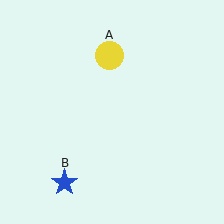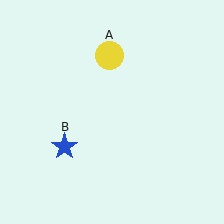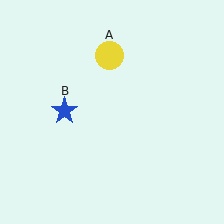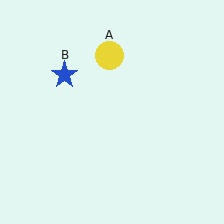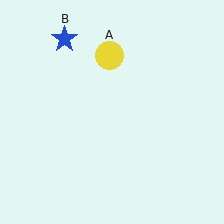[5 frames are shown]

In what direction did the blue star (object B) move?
The blue star (object B) moved up.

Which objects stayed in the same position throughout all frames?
Yellow circle (object A) remained stationary.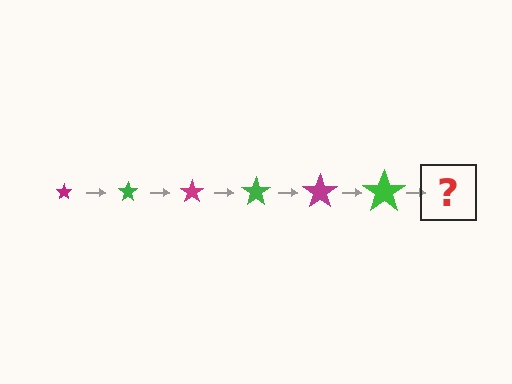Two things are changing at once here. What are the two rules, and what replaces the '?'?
The two rules are that the star grows larger each step and the color cycles through magenta and green. The '?' should be a magenta star, larger than the previous one.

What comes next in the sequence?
The next element should be a magenta star, larger than the previous one.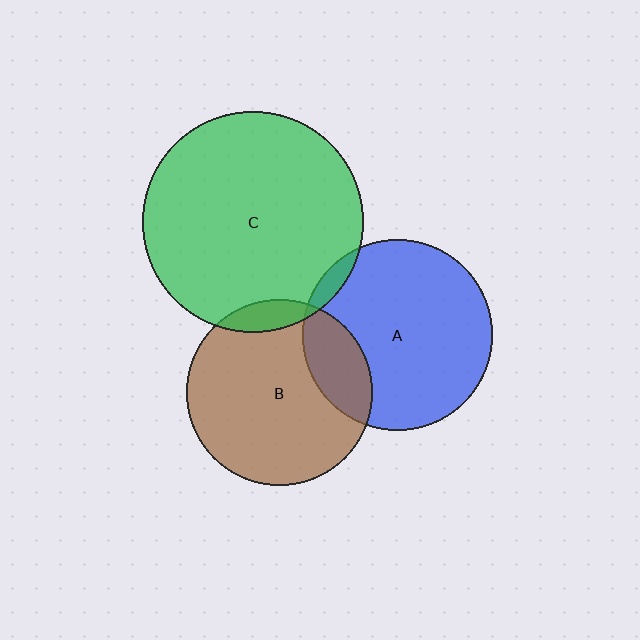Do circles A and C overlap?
Yes.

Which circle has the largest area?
Circle C (green).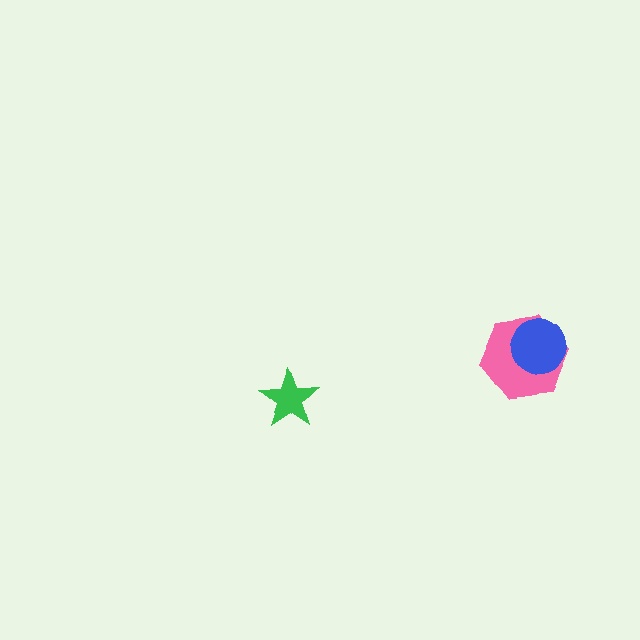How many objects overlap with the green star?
0 objects overlap with the green star.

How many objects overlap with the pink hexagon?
1 object overlaps with the pink hexagon.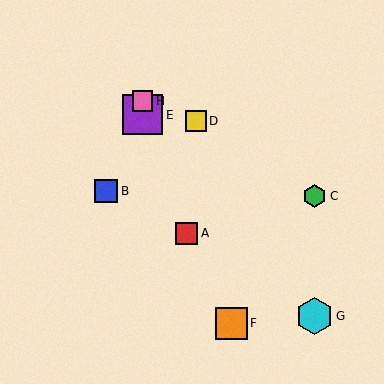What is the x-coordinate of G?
Object G is at x≈315.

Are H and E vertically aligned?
Yes, both are at x≈143.